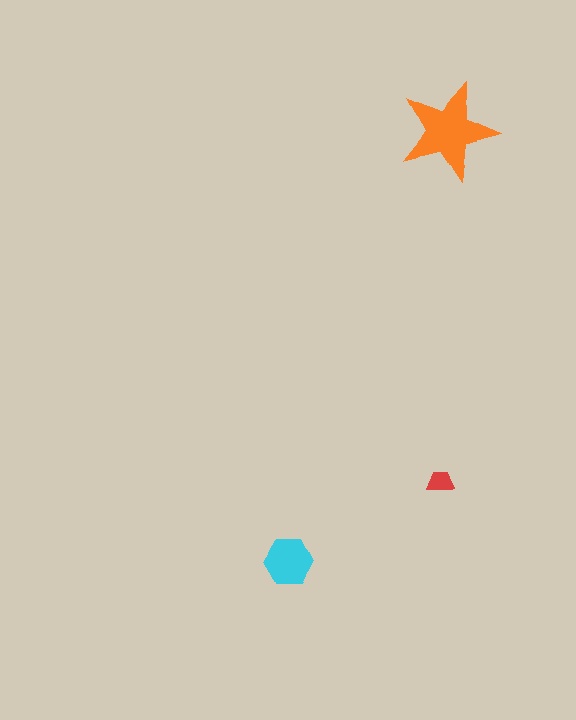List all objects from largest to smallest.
The orange star, the cyan hexagon, the red trapezoid.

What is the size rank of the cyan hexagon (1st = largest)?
2nd.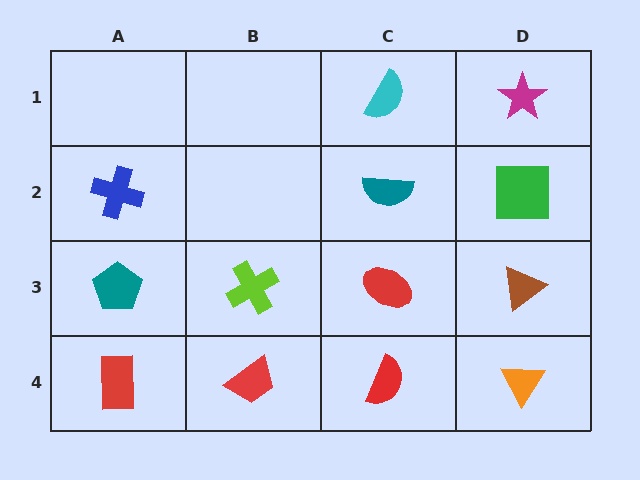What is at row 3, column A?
A teal pentagon.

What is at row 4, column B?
A red trapezoid.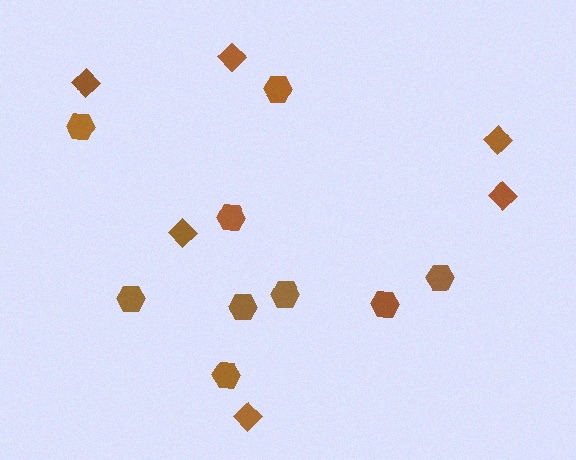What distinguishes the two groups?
There are 2 groups: one group of hexagons (9) and one group of diamonds (6).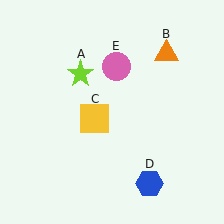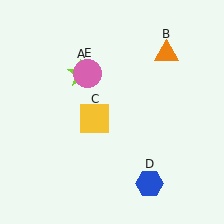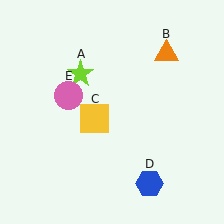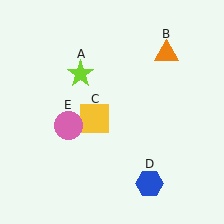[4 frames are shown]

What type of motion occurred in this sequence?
The pink circle (object E) rotated counterclockwise around the center of the scene.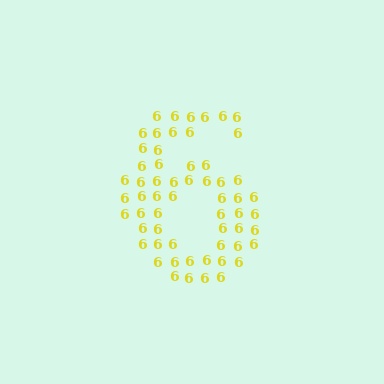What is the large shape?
The large shape is the digit 6.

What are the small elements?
The small elements are digit 6's.